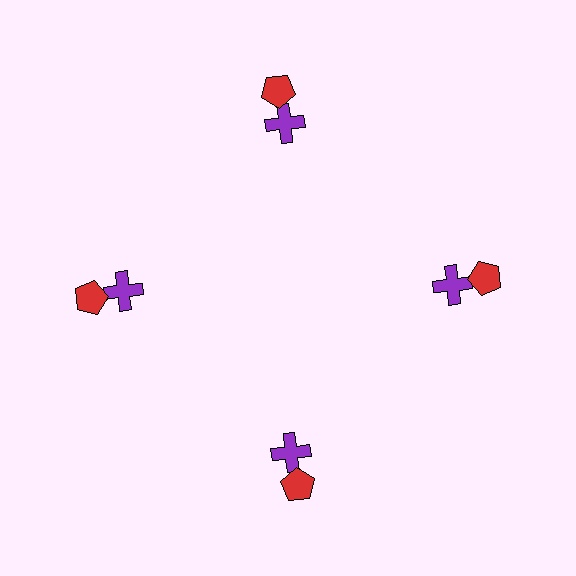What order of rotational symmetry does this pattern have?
This pattern has 4-fold rotational symmetry.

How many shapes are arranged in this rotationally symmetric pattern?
There are 8 shapes, arranged in 4 groups of 2.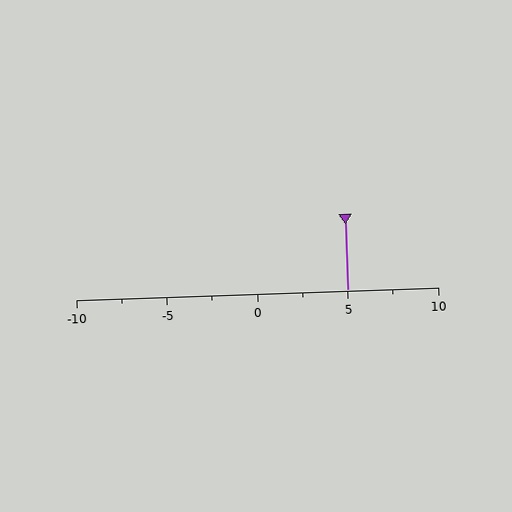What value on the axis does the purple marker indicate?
The marker indicates approximately 5.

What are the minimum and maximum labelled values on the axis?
The axis runs from -10 to 10.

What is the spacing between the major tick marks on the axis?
The major ticks are spaced 5 apart.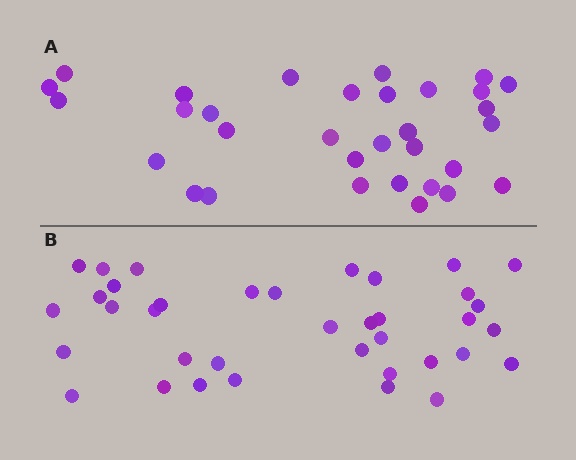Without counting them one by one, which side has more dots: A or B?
Region B (the bottom region) has more dots.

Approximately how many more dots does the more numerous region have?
Region B has about 5 more dots than region A.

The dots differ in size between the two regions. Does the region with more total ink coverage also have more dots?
No. Region A has more total ink coverage because its dots are larger, but region B actually contains more individual dots. Total area can be misleading — the number of items is what matters here.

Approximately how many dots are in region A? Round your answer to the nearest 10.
About 30 dots. (The exact count is 32, which rounds to 30.)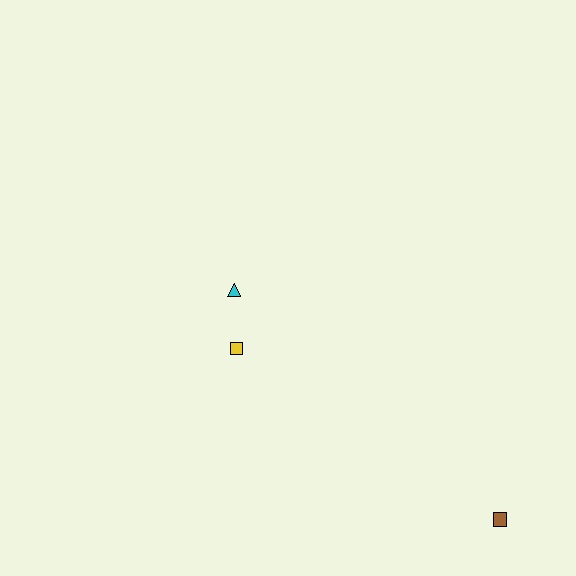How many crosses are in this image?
There are no crosses.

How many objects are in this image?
There are 3 objects.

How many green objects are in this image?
There are no green objects.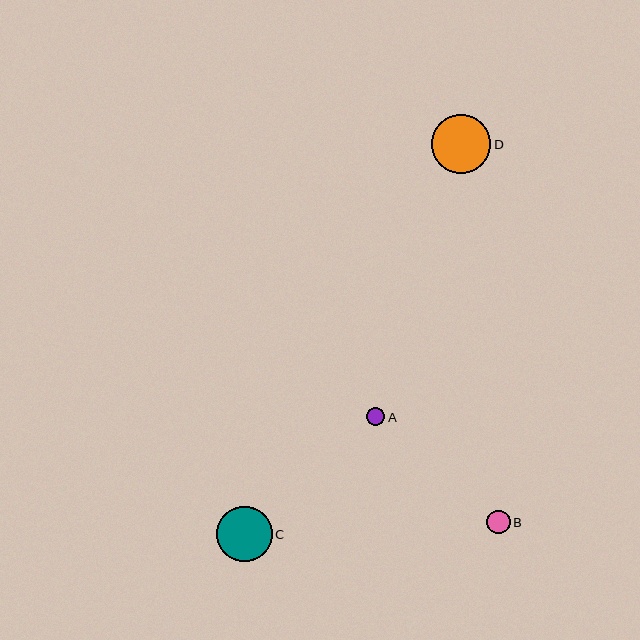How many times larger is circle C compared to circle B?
Circle C is approximately 2.3 times the size of circle B.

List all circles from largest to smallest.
From largest to smallest: D, C, B, A.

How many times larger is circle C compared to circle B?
Circle C is approximately 2.3 times the size of circle B.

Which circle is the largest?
Circle D is the largest with a size of approximately 59 pixels.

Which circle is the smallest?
Circle A is the smallest with a size of approximately 18 pixels.